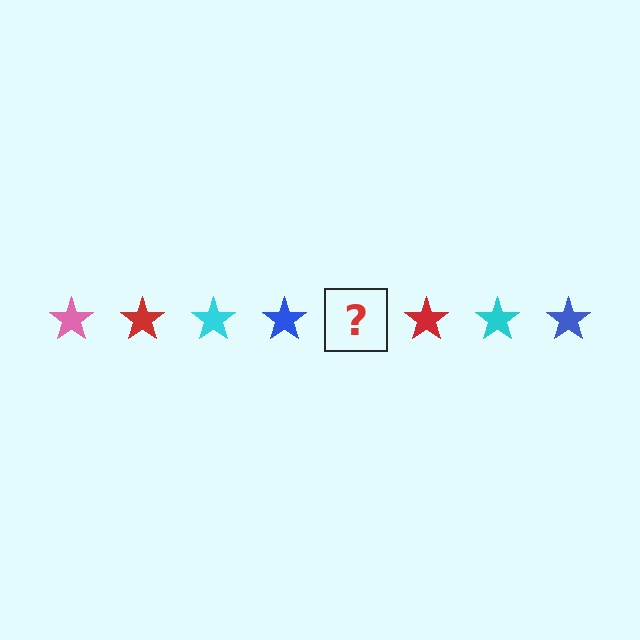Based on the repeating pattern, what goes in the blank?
The blank should be a pink star.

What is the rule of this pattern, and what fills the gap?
The rule is that the pattern cycles through pink, red, cyan, blue stars. The gap should be filled with a pink star.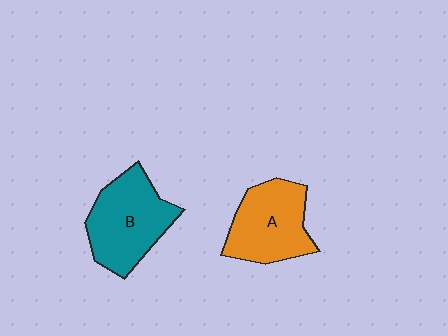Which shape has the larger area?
Shape B (teal).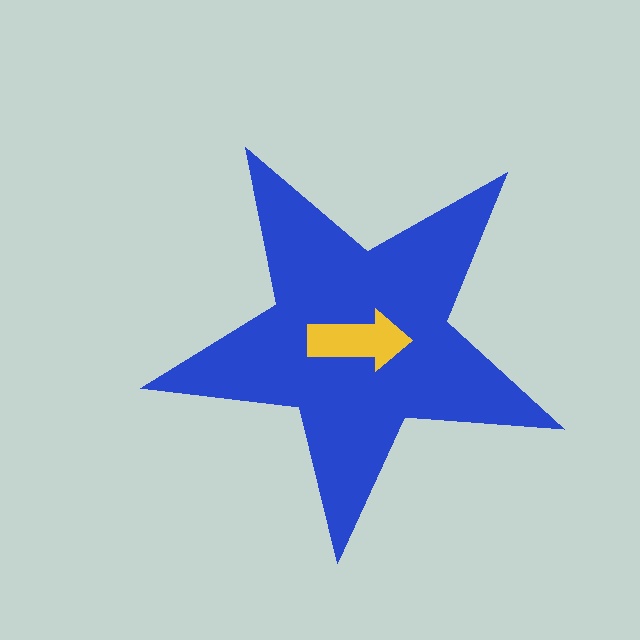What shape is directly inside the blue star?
The yellow arrow.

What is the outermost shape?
The blue star.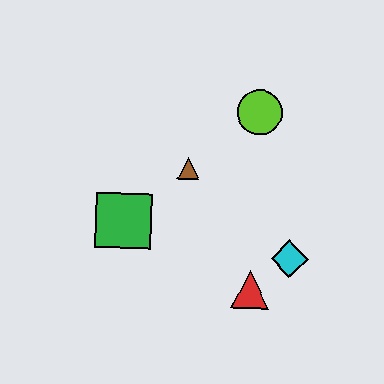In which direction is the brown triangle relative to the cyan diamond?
The brown triangle is to the left of the cyan diamond.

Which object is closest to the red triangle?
The cyan diamond is closest to the red triangle.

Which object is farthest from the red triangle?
The lime circle is farthest from the red triangle.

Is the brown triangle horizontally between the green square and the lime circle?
Yes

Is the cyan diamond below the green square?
Yes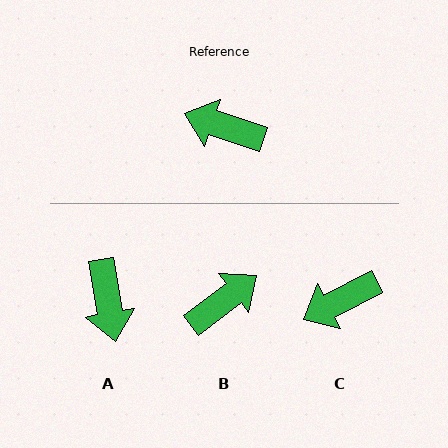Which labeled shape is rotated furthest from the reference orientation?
B, about 124 degrees away.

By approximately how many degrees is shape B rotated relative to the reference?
Approximately 124 degrees clockwise.